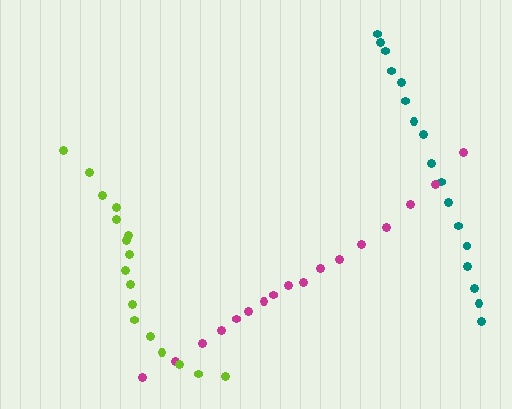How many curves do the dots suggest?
There are 3 distinct paths.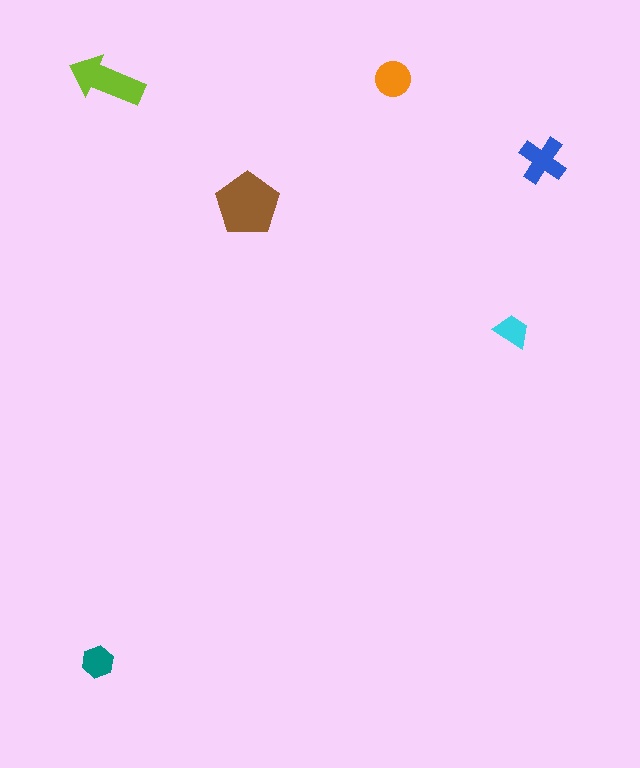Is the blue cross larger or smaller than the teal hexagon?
Larger.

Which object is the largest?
The brown pentagon.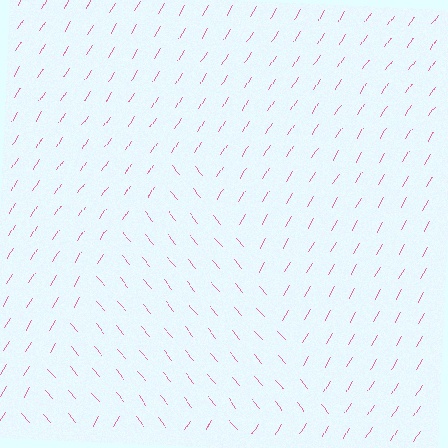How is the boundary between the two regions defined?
The boundary is defined purely by a change in line orientation (approximately 71 degrees difference). All lines are the same color and thickness.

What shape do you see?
I see a triangle.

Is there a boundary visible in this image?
Yes, there is a texture boundary formed by a change in line orientation.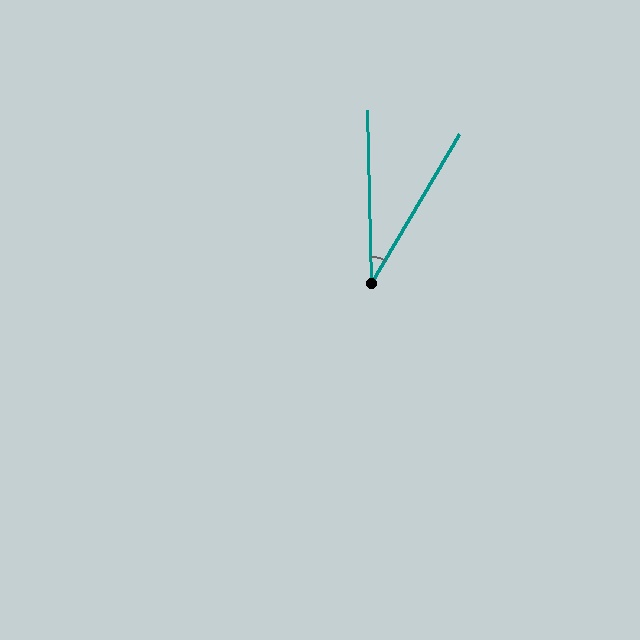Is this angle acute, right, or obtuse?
It is acute.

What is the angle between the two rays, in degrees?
Approximately 32 degrees.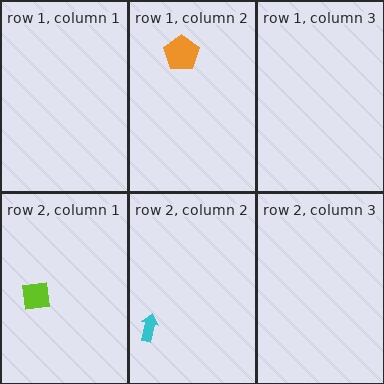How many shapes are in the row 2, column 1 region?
1.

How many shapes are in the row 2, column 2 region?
1.